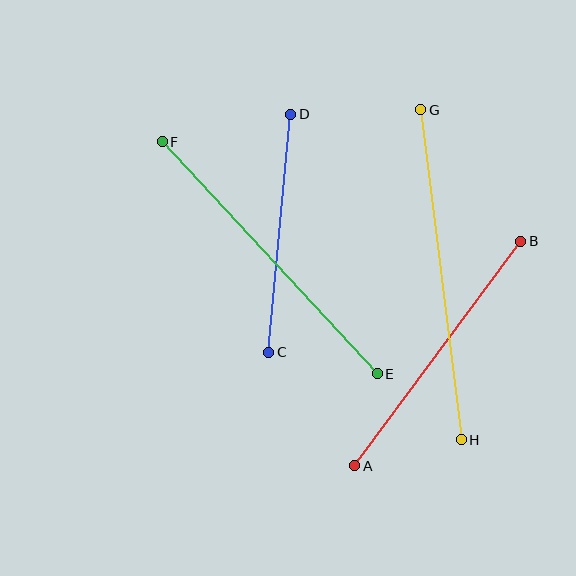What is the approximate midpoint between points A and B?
The midpoint is at approximately (438, 353) pixels.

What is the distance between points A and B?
The distance is approximately 279 pixels.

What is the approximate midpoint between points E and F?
The midpoint is at approximately (270, 258) pixels.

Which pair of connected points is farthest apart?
Points G and H are farthest apart.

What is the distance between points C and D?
The distance is approximately 239 pixels.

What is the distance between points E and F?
The distance is approximately 316 pixels.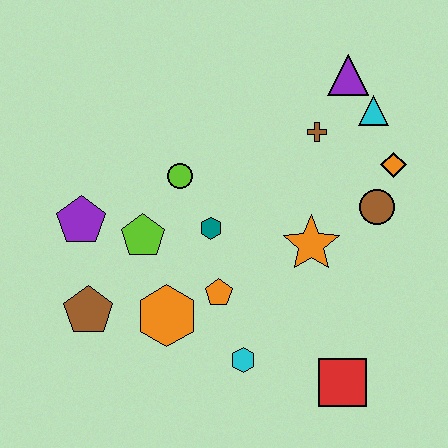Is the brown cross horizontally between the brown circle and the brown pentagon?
Yes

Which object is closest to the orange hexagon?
The orange pentagon is closest to the orange hexagon.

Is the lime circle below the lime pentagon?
No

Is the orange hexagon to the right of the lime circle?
No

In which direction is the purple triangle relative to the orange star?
The purple triangle is above the orange star.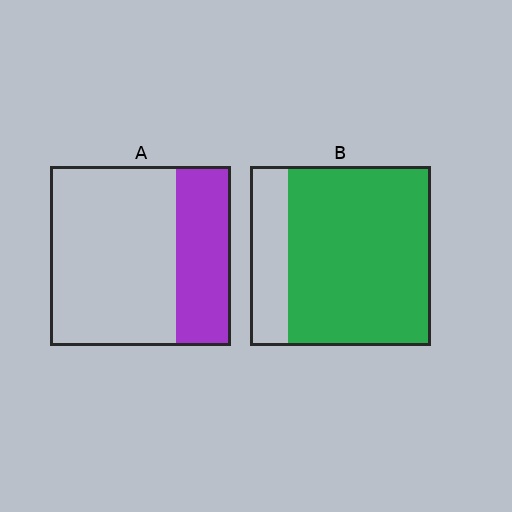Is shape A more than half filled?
No.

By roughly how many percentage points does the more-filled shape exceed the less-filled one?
By roughly 50 percentage points (B over A).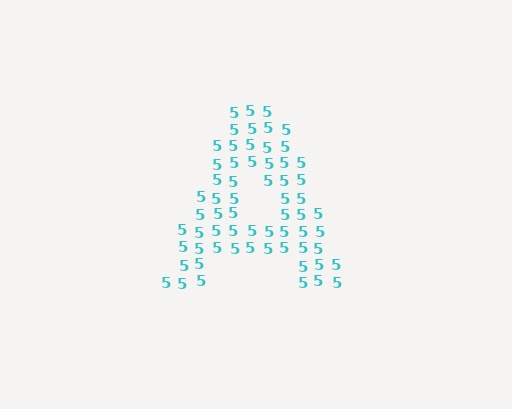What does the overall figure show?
The overall figure shows the letter A.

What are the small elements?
The small elements are digit 5's.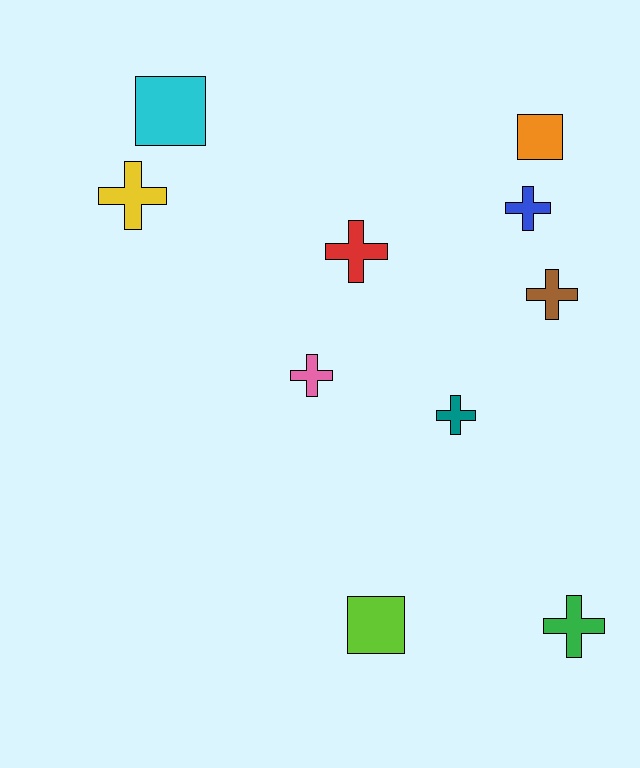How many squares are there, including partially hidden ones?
There are 3 squares.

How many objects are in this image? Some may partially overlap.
There are 10 objects.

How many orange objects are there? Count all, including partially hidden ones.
There is 1 orange object.